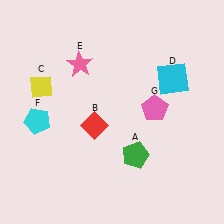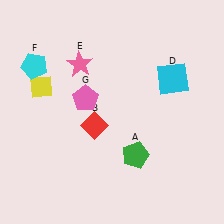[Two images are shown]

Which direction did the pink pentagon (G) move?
The pink pentagon (G) moved left.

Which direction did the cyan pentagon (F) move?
The cyan pentagon (F) moved up.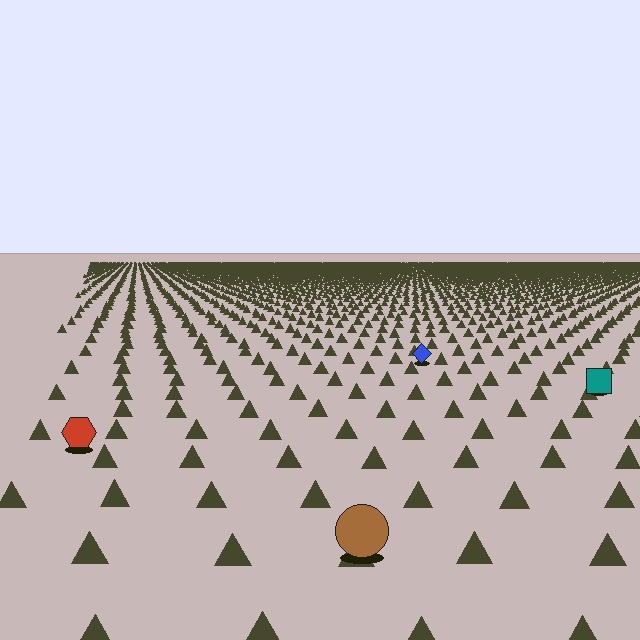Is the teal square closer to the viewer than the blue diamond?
Yes. The teal square is closer — you can tell from the texture gradient: the ground texture is coarser near it.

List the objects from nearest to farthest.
From nearest to farthest: the brown circle, the red hexagon, the teal square, the blue diamond.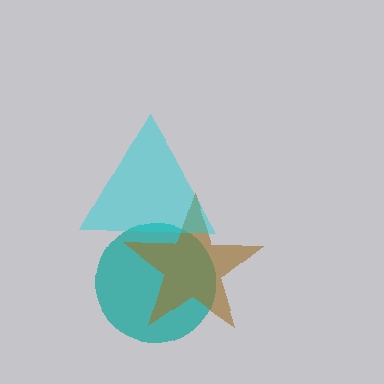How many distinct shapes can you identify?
There are 3 distinct shapes: a teal circle, a brown star, a cyan triangle.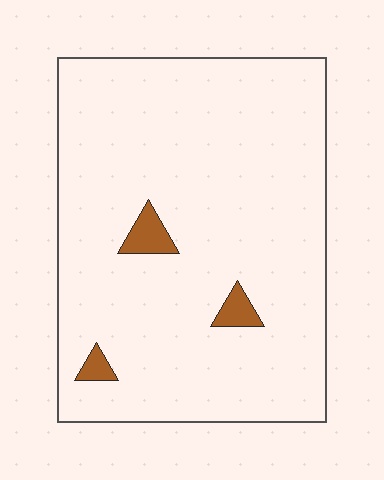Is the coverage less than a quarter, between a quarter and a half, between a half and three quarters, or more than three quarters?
Less than a quarter.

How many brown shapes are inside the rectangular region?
3.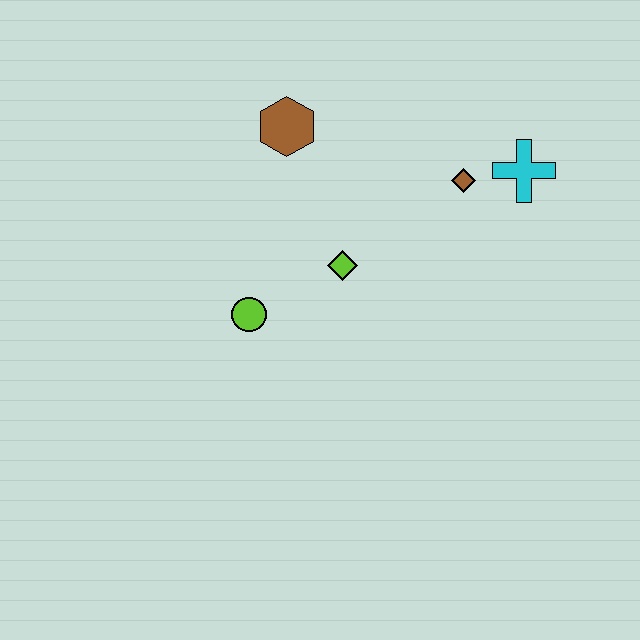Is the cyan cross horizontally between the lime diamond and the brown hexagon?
No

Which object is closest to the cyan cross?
The brown diamond is closest to the cyan cross.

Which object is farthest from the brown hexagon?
The cyan cross is farthest from the brown hexagon.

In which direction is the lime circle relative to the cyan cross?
The lime circle is to the left of the cyan cross.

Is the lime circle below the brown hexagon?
Yes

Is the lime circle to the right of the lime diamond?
No